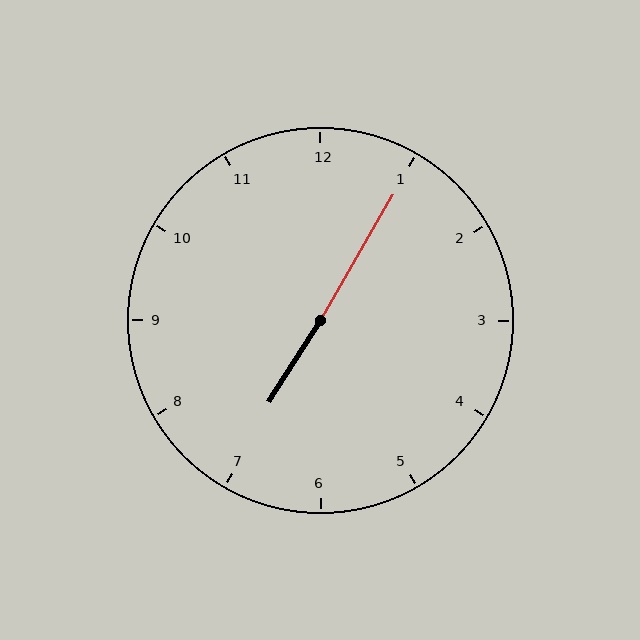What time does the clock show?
7:05.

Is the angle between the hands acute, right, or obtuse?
It is obtuse.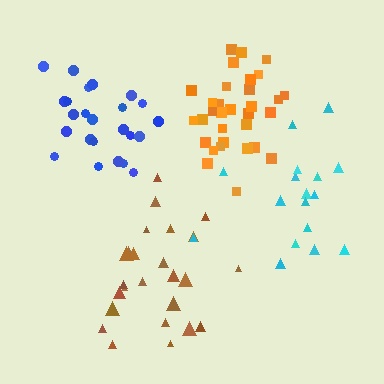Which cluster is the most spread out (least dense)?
Cyan.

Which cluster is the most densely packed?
Orange.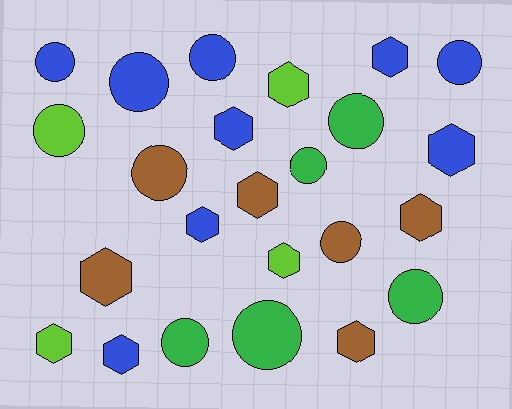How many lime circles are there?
There is 1 lime circle.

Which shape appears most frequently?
Circle, with 12 objects.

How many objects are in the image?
There are 24 objects.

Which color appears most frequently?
Blue, with 9 objects.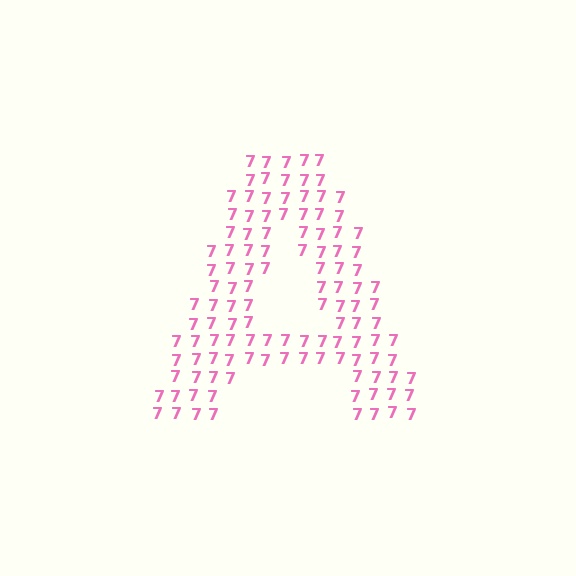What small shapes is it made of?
It is made of small digit 7's.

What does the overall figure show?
The overall figure shows the letter A.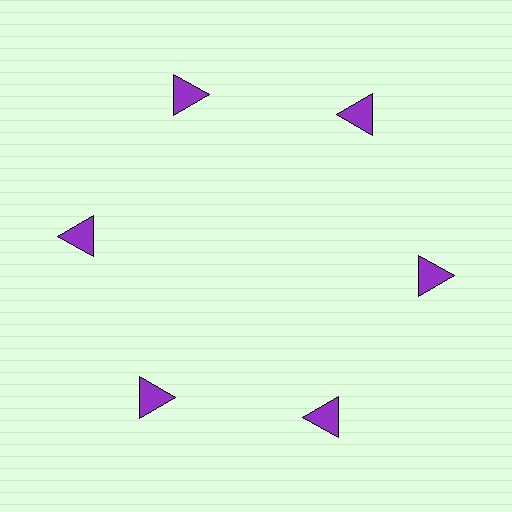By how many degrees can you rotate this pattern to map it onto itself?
The pattern maps onto itself every 60 degrees of rotation.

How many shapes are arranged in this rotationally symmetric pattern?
There are 6 shapes, arranged in 6 groups of 1.